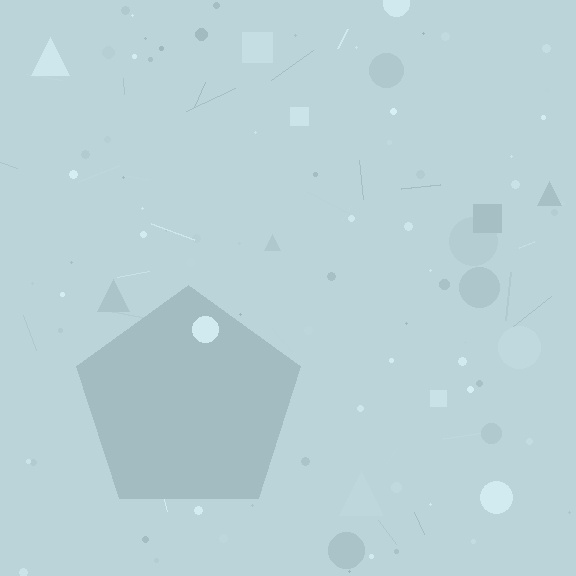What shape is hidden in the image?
A pentagon is hidden in the image.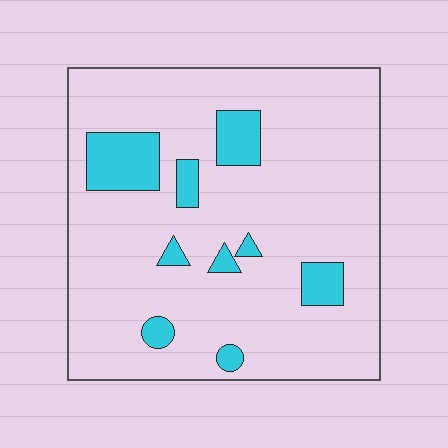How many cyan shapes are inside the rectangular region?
9.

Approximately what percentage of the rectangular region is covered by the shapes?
Approximately 15%.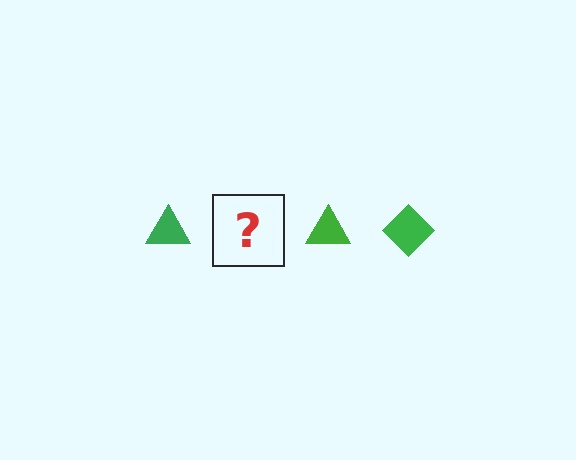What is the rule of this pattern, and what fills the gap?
The rule is that the pattern cycles through triangle, diamond shapes in green. The gap should be filled with a green diamond.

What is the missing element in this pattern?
The missing element is a green diamond.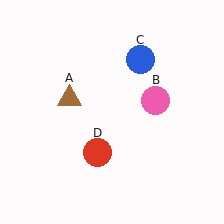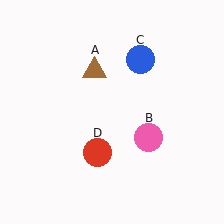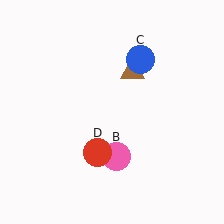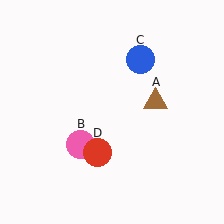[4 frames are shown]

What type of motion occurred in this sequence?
The brown triangle (object A), pink circle (object B) rotated clockwise around the center of the scene.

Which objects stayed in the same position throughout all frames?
Blue circle (object C) and red circle (object D) remained stationary.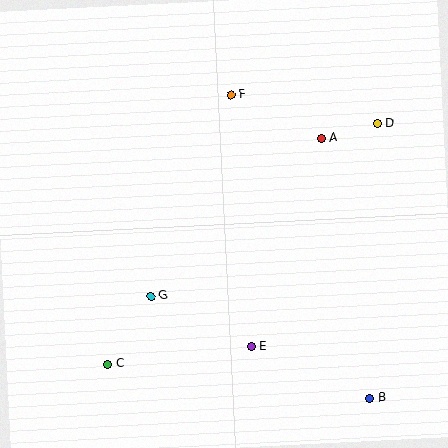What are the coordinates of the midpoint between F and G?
The midpoint between F and G is at (191, 195).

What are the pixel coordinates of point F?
Point F is at (231, 95).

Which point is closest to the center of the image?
Point G at (151, 296) is closest to the center.